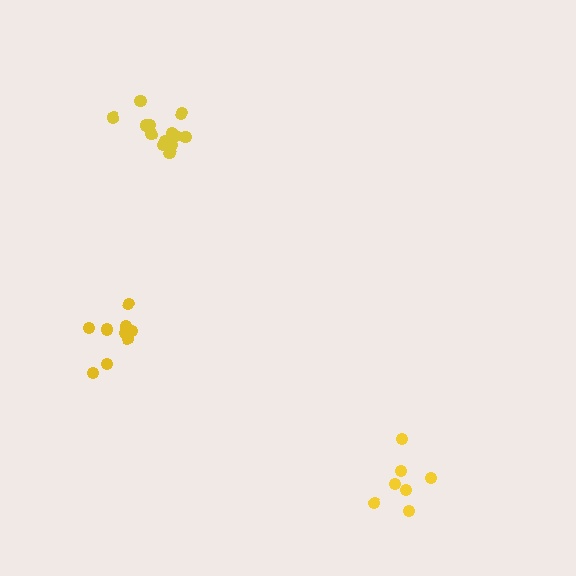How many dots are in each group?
Group 1: 9 dots, Group 2: 7 dots, Group 3: 13 dots (29 total).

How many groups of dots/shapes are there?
There are 3 groups.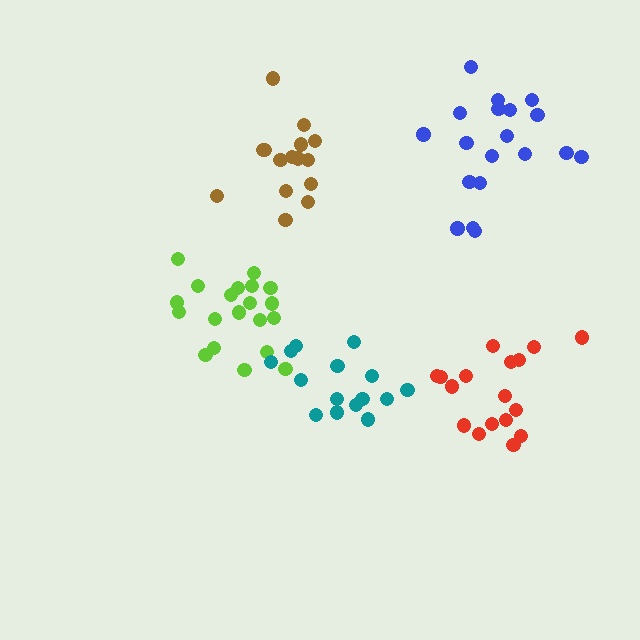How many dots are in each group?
Group 1: 20 dots, Group 2: 19 dots, Group 3: 15 dots, Group 4: 15 dots, Group 5: 17 dots (86 total).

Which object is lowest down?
The teal cluster is bottommost.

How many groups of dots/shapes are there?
There are 5 groups.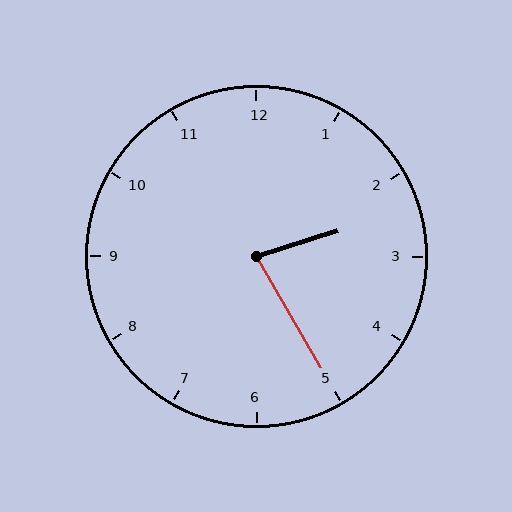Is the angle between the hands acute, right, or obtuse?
It is acute.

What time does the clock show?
2:25.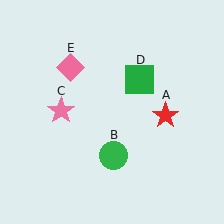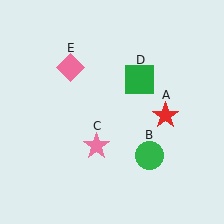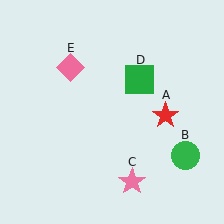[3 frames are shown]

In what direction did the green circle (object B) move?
The green circle (object B) moved right.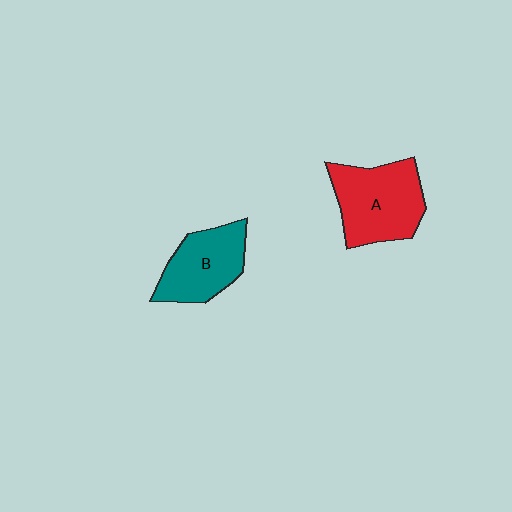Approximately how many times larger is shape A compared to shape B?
Approximately 1.2 times.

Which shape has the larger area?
Shape A (red).